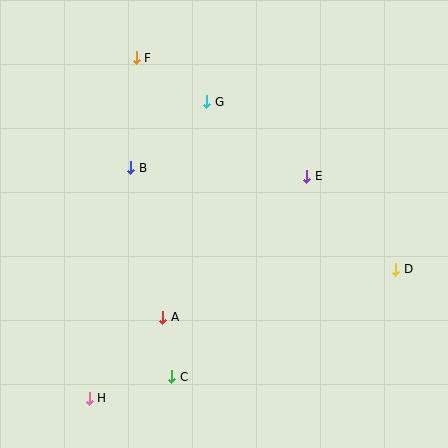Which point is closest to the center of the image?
Point E at (307, 176) is closest to the center.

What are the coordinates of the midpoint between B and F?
The midpoint between B and F is at (133, 113).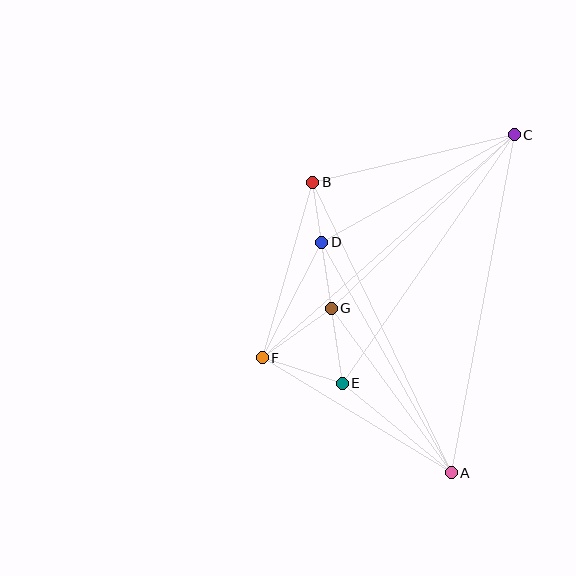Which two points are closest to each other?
Points B and D are closest to each other.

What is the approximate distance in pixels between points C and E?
The distance between C and E is approximately 302 pixels.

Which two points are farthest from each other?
Points A and C are farthest from each other.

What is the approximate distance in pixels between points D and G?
The distance between D and G is approximately 67 pixels.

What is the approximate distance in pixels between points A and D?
The distance between A and D is approximately 265 pixels.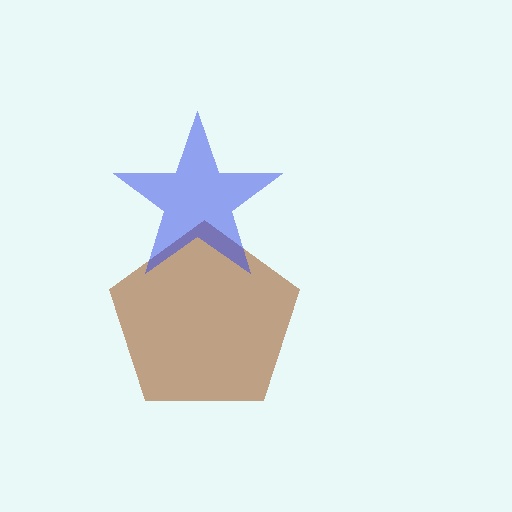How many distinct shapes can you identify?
There are 2 distinct shapes: a brown pentagon, a blue star.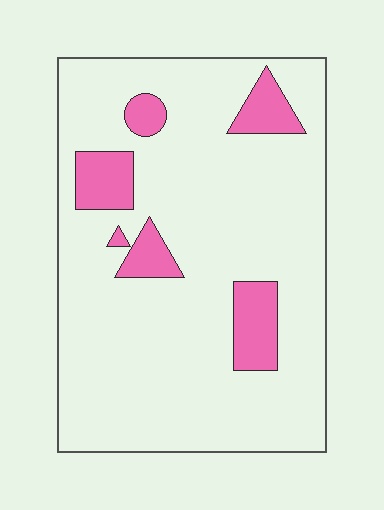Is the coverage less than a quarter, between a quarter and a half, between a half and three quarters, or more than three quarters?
Less than a quarter.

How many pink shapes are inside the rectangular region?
6.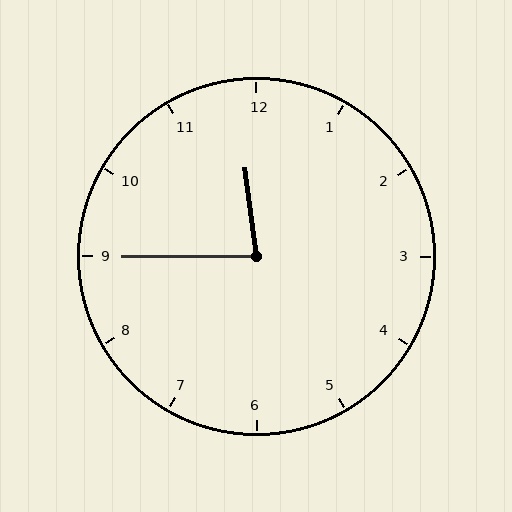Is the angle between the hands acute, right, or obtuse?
It is acute.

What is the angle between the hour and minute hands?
Approximately 82 degrees.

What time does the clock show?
11:45.